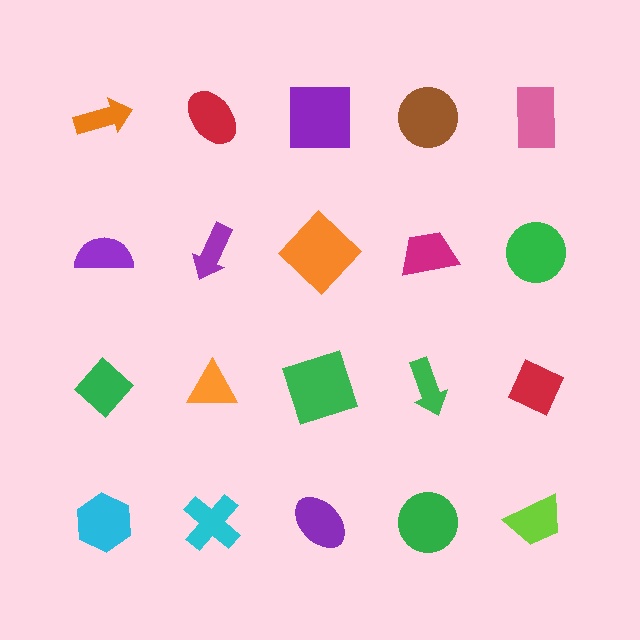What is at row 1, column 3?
A purple square.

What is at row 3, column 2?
An orange triangle.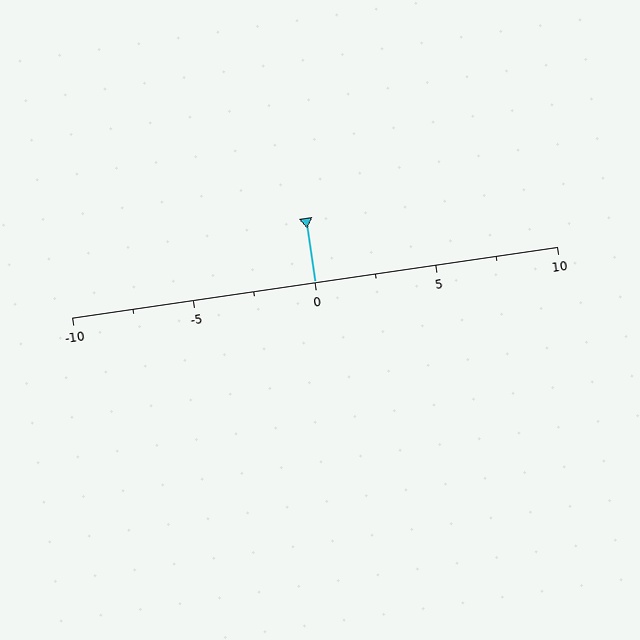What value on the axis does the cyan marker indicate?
The marker indicates approximately 0.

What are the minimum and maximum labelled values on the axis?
The axis runs from -10 to 10.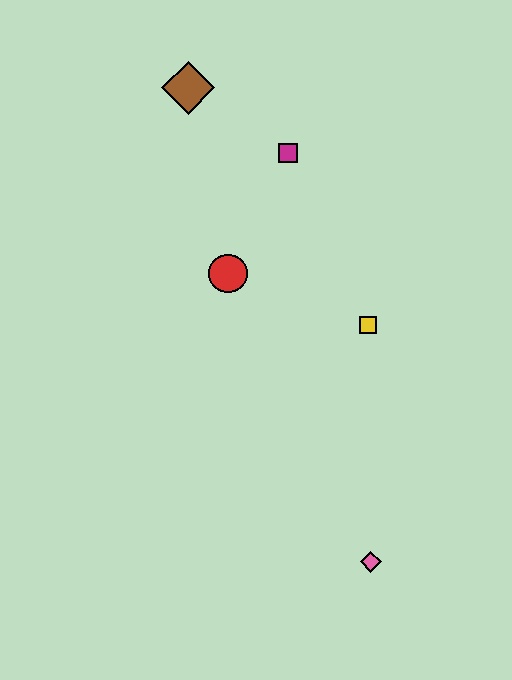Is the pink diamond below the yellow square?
Yes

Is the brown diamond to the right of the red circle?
No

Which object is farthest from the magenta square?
The pink diamond is farthest from the magenta square.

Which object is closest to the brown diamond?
The magenta square is closest to the brown diamond.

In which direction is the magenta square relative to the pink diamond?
The magenta square is above the pink diamond.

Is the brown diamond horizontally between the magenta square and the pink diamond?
No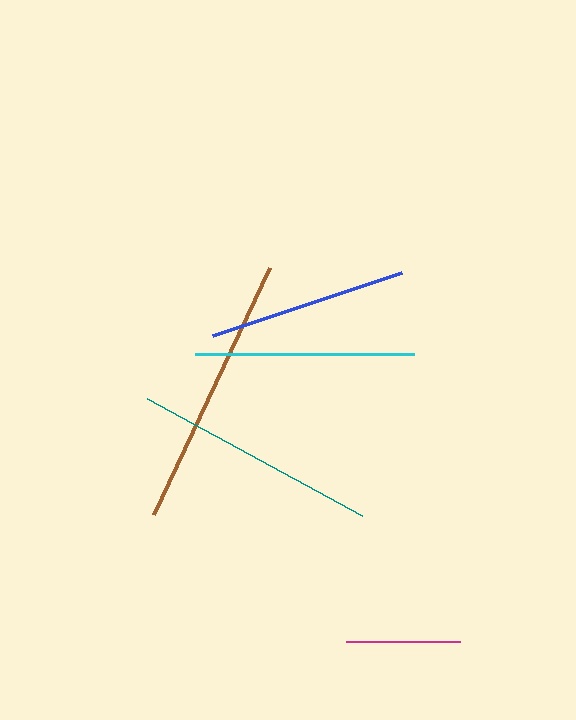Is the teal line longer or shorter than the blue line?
The teal line is longer than the blue line.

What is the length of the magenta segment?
The magenta segment is approximately 115 pixels long.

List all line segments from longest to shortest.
From longest to shortest: brown, teal, cyan, blue, magenta.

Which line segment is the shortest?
The magenta line is the shortest at approximately 115 pixels.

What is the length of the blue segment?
The blue segment is approximately 199 pixels long.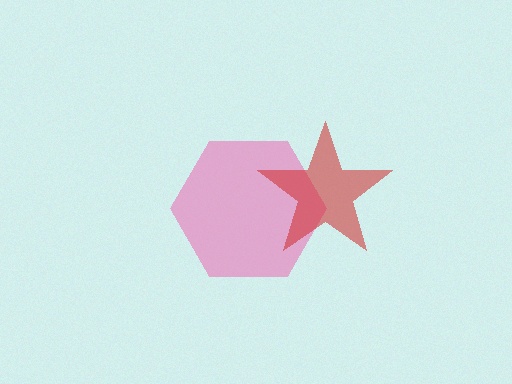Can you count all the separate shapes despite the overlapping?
Yes, there are 2 separate shapes.